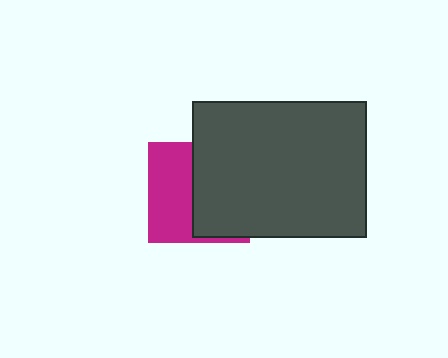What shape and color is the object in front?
The object in front is a dark gray rectangle.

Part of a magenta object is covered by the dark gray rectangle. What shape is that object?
It is a square.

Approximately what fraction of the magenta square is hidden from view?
Roughly 54% of the magenta square is hidden behind the dark gray rectangle.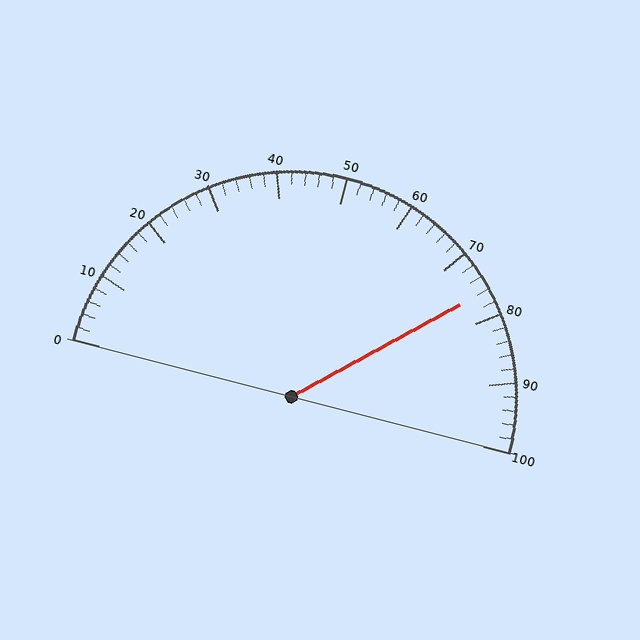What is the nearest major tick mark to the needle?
The nearest major tick mark is 80.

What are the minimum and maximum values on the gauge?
The gauge ranges from 0 to 100.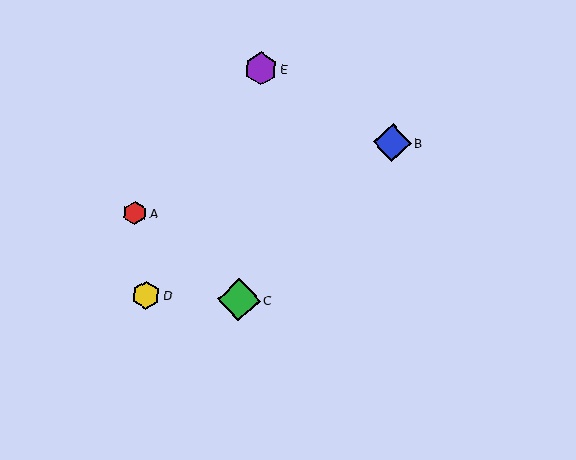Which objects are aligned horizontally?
Objects C, D are aligned horizontally.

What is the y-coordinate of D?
Object D is at y≈295.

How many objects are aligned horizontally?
2 objects (C, D) are aligned horizontally.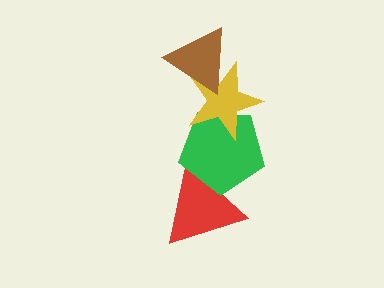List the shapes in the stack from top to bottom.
From top to bottom: the brown triangle, the yellow star, the green pentagon, the red triangle.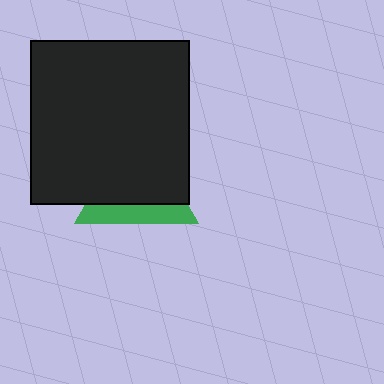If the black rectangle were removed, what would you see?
You would see the complete green triangle.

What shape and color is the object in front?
The object in front is a black rectangle.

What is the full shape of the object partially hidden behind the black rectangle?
The partially hidden object is a green triangle.